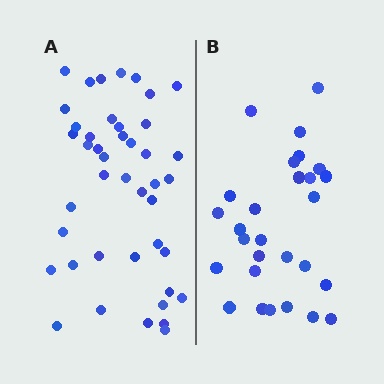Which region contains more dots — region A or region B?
Region A (the left region) has more dots.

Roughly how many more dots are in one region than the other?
Region A has approximately 15 more dots than region B.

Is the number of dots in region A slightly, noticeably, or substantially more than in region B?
Region A has substantially more. The ratio is roughly 1.5 to 1.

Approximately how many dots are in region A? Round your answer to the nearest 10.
About 40 dots. (The exact count is 43, which rounds to 40.)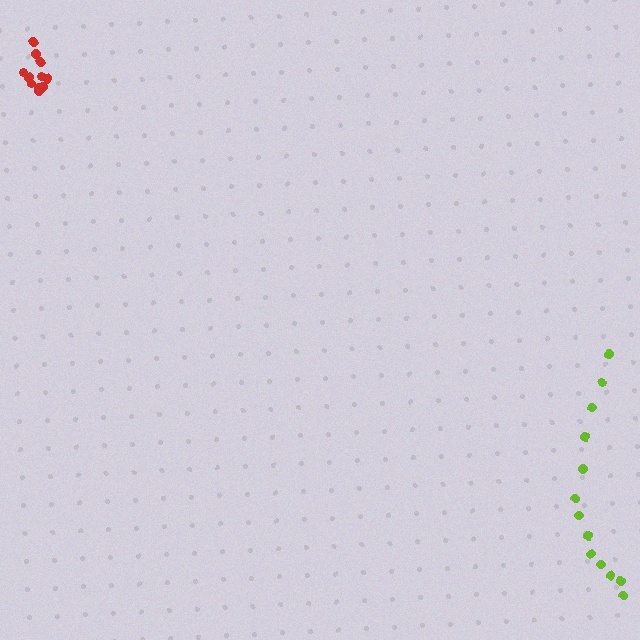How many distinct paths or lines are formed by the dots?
There are 2 distinct paths.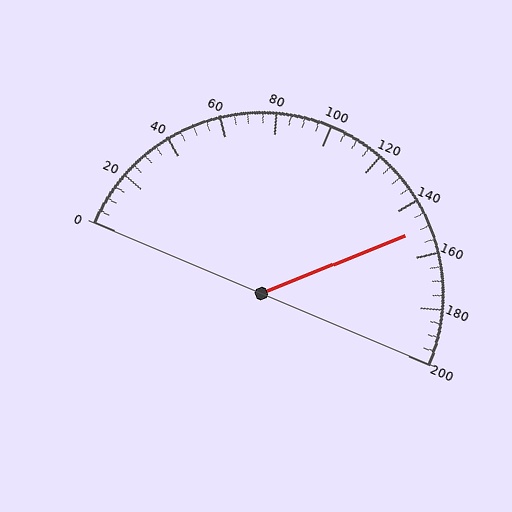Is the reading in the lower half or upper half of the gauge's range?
The reading is in the upper half of the range (0 to 200).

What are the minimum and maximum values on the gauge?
The gauge ranges from 0 to 200.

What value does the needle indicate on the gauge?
The needle indicates approximately 150.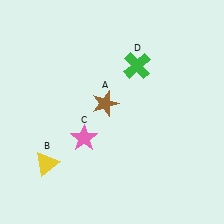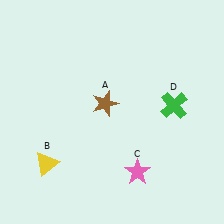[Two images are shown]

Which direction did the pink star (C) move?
The pink star (C) moved right.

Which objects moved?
The objects that moved are: the pink star (C), the green cross (D).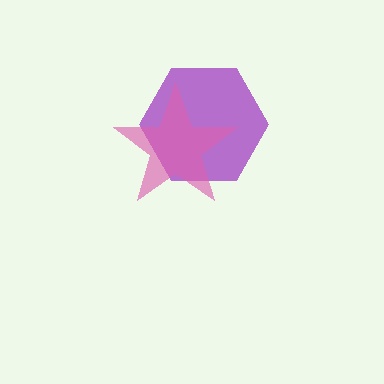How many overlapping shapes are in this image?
There are 2 overlapping shapes in the image.